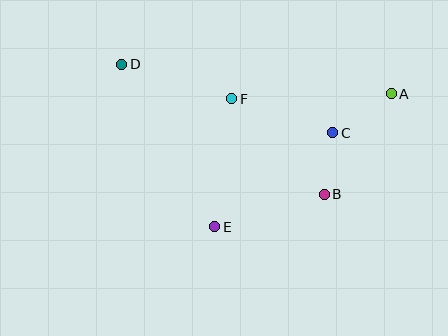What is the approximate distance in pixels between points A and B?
The distance between A and B is approximately 121 pixels.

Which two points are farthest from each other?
Points A and D are farthest from each other.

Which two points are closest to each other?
Points B and C are closest to each other.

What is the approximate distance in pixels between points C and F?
The distance between C and F is approximately 107 pixels.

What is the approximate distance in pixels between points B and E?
The distance between B and E is approximately 114 pixels.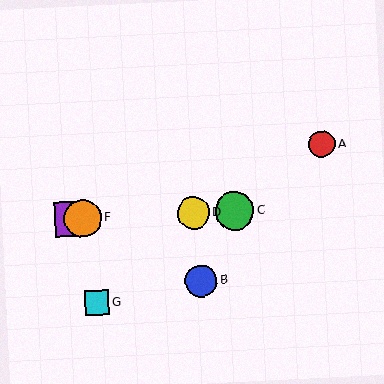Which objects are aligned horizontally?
Objects C, D, E, F are aligned horizontally.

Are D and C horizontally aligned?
Yes, both are at y≈213.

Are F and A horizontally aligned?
No, F is at y≈218 and A is at y≈144.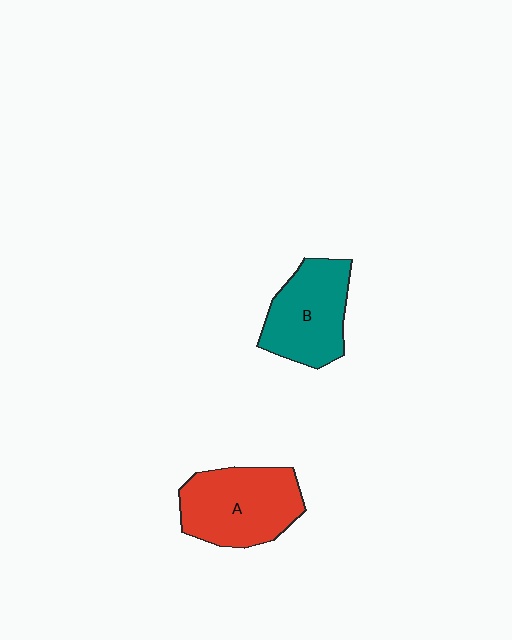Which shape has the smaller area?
Shape B (teal).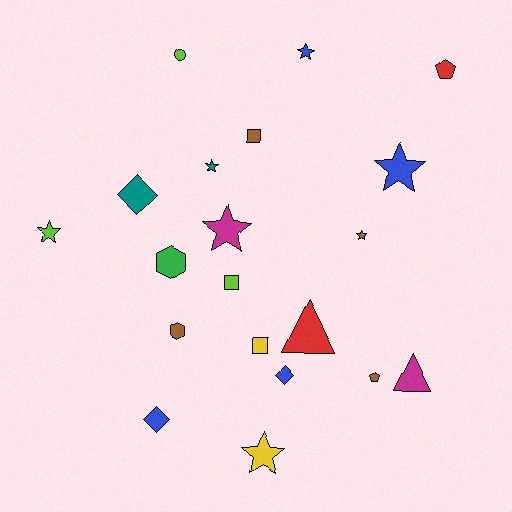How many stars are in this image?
There are 7 stars.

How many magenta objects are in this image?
There are 2 magenta objects.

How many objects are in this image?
There are 20 objects.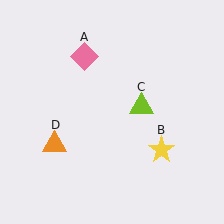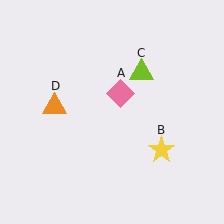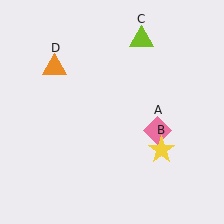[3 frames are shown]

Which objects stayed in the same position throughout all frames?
Yellow star (object B) remained stationary.